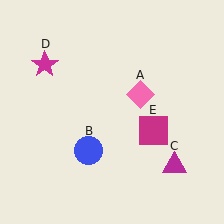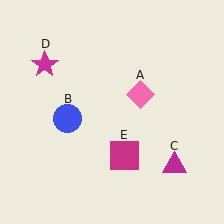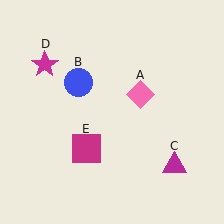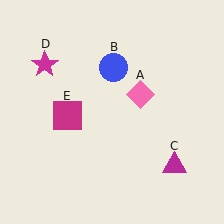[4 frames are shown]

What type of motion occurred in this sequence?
The blue circle (object B), magenta square (object E) rotated clockwise around the center of the scene.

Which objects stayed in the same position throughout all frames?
Pink diamond (object A) and magenta triangle (object C) and magenta star (object D) remained stationary.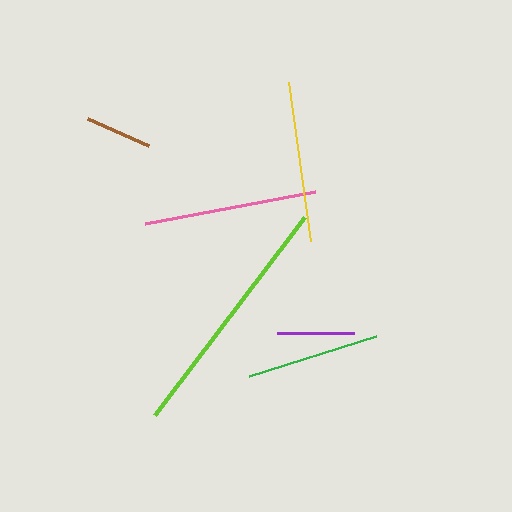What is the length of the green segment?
The green segment is approximately 134 pixels long.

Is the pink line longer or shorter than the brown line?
The pink line is longer than the brown line.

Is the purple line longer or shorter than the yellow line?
The yellow line is longer than the purple line.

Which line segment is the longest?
The lime line is the longest at approximately 249 pixels.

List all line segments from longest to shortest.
From longest to shortest: lime, pink, yellow, green, purple, brown.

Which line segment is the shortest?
The brown line is the shortest at approximately 66 pixels.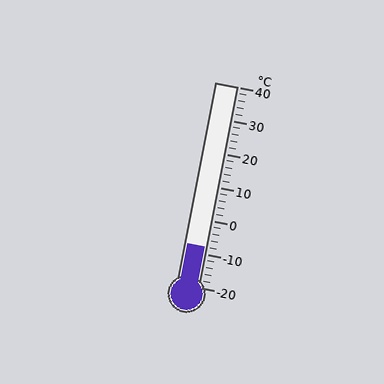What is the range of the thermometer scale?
The thermometer scale ranges from -20°C to 40°C.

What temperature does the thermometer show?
The thermometer shows approximately -8°C.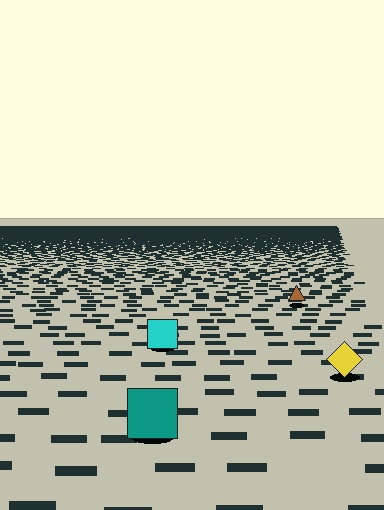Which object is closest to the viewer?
The teal square is closest. The texture marks near it are larger and more spread out.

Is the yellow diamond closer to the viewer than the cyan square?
Yes. The yellow diamond is closer — you can tell from the texture gradient: the ground texture is coarser near it.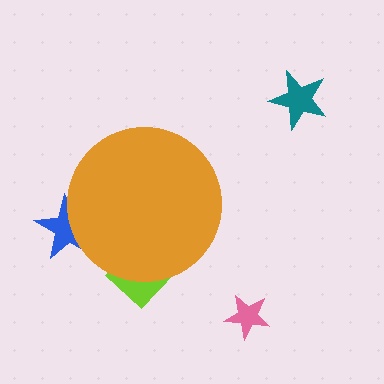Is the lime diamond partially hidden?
Yes, the lime diamond is partially hidden behind the orange circle.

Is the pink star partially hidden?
No, the pink star is fully visible.